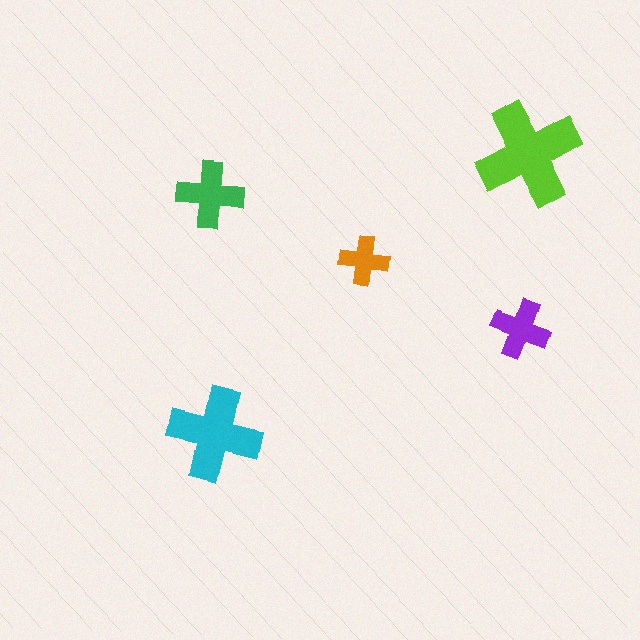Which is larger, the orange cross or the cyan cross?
The cyan one.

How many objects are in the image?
There are 5 objects in the image.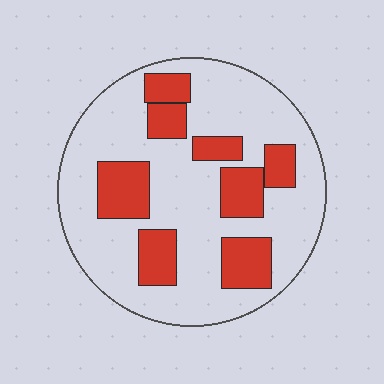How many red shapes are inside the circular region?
8.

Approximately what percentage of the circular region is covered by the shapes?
Approximately 25%.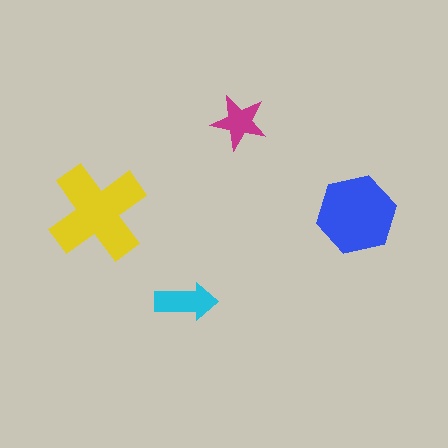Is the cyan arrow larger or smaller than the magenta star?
Larger.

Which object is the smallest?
The magenta star.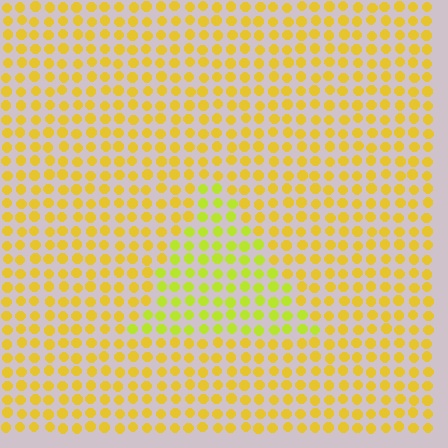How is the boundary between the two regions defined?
The boundary is defined purely by a slight shift in hue (about 27 degrees). Spacing, size, and orientation are identical on both sides.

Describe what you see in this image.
The image is filled with small yellow elements in a uniform arrangement. A triangle-shaped region is visible where the elements are tinted to a slightly different hue, forming a subtle color boundary.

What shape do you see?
I see a triangle.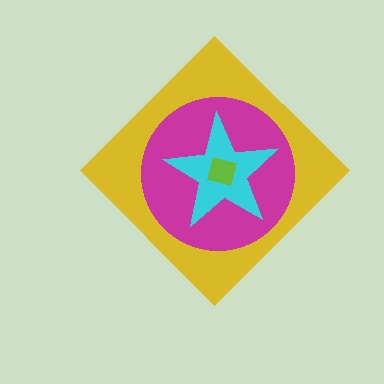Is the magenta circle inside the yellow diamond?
Yes.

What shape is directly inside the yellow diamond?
The magenta circle.